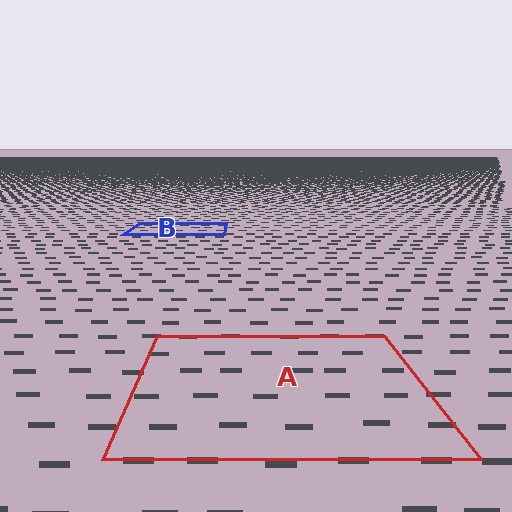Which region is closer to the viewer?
Region A is closer. The texture elements there are larger and more spread out.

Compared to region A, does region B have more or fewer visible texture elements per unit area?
Region B has more texture elements per unit area — they are packed more densely because it is farther away.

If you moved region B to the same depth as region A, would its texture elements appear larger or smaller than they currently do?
They would appear larger. At a closer depth, the same texture elements are projected at a bigger on-screen size.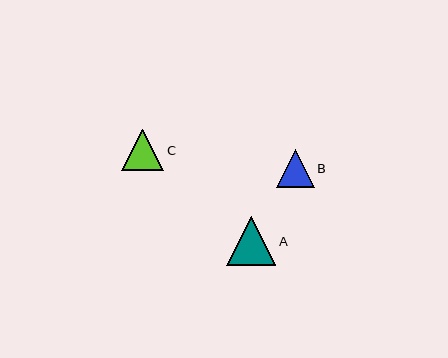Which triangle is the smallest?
Triangle B is the smallest with a size of approximately 38 pixels.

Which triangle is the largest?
Triangle A is the largest with a size of approximately 49 pixels.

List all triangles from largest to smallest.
From largest to smallest: A, C, B.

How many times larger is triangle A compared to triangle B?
Triangle A is approximately 1.3 times the size of triangle B.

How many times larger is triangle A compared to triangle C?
Triangle A is approximately 1.2 times the size of triangle C.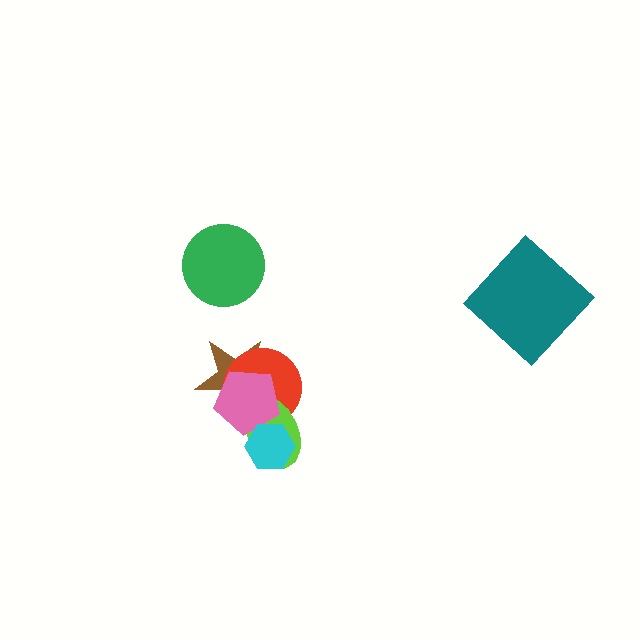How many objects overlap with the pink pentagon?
4 objects overlap with the pink pentagon.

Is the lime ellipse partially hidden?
Yes, it is partially covered by another shape.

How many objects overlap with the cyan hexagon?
2 objects overlap with the cyan hexagon.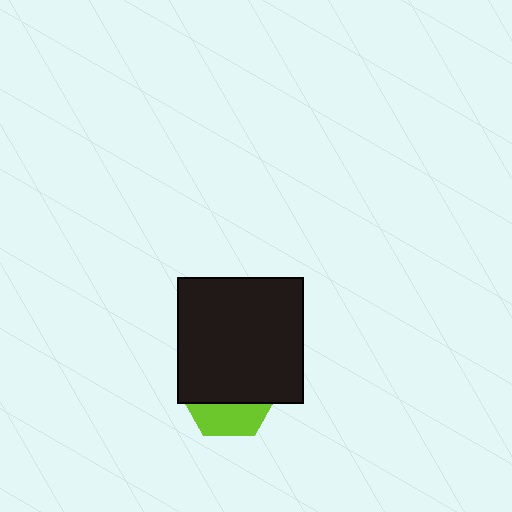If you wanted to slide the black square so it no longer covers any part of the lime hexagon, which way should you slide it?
Slide it up — that is the most direct way to separate the two shapes.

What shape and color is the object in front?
The object in front is a black square.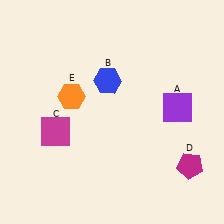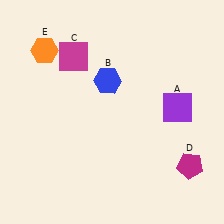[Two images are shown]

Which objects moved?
The objects that moved are: the magenta square (C), the orange hexagon (E).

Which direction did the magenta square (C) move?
The magenta square (C) moved up.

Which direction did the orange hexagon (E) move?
The orange hexagon (E) moved up.